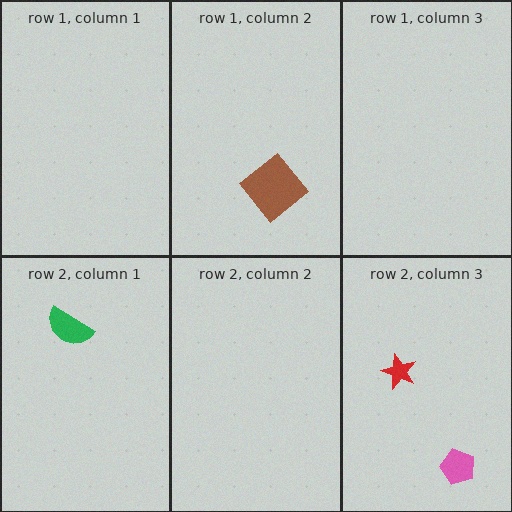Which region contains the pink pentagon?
The row 2, column 3 region.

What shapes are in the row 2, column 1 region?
The green semicircle.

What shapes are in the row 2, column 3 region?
The pink pentagon, the red star.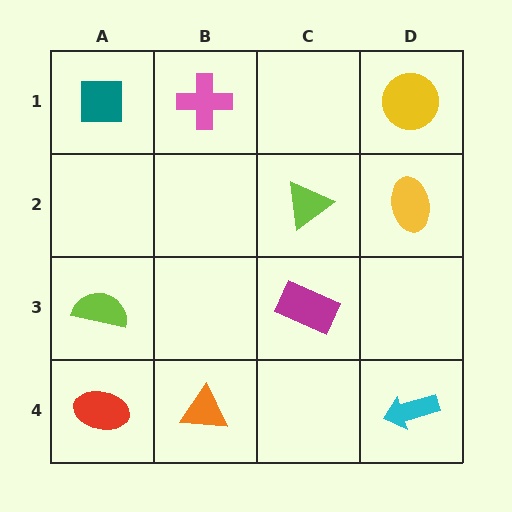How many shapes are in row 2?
2 shapes.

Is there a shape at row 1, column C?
No, that cell is empty.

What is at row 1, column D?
A yellow circle.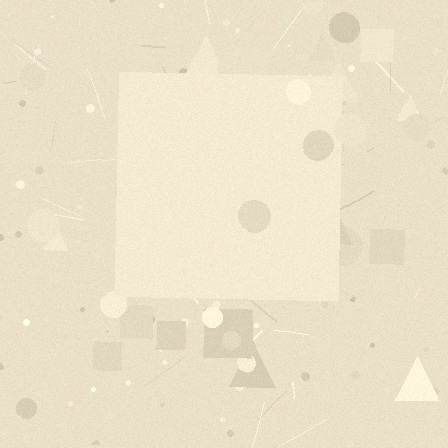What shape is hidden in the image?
A square is hidden in the image.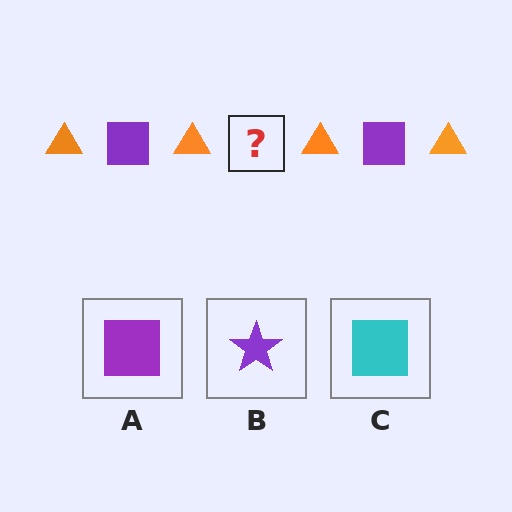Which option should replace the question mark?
Option A.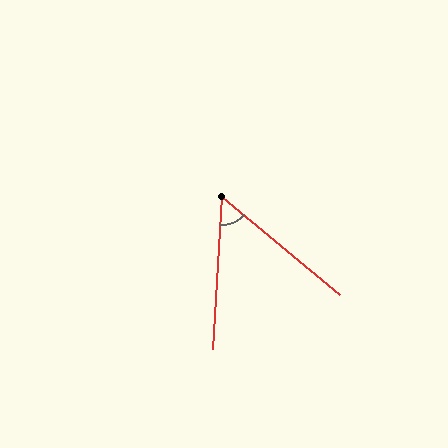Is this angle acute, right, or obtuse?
It is acute.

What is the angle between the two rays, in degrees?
Approximately 54 degrees.